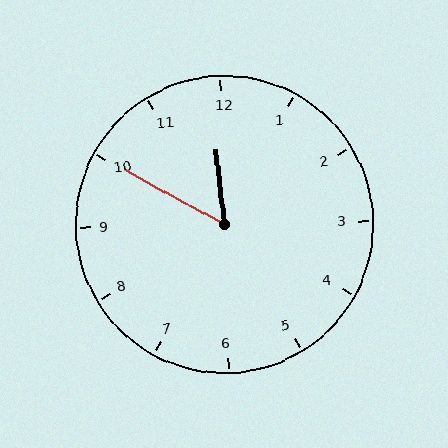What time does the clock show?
11:50.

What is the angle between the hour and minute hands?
Approximately 55 degrees.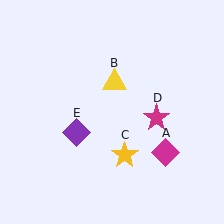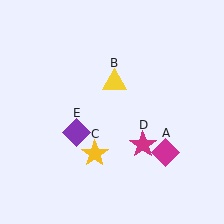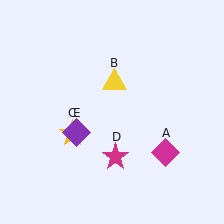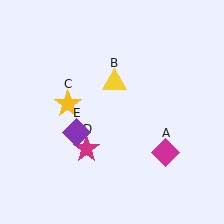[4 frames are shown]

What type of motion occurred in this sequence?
The yellow star (object C), magenta star (object D) rotated clockwise around the center of the scene.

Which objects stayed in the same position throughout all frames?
Magenta diamond (object A) and yellow triangle (object B) and purple diamond (object E) remained stationary.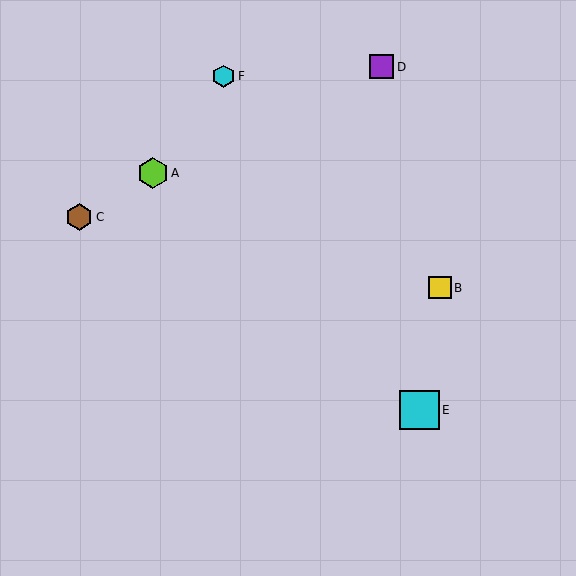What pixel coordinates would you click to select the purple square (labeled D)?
Click at (381, 67) to select the purple square D.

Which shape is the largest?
The cyan square (labeled E) is the largest.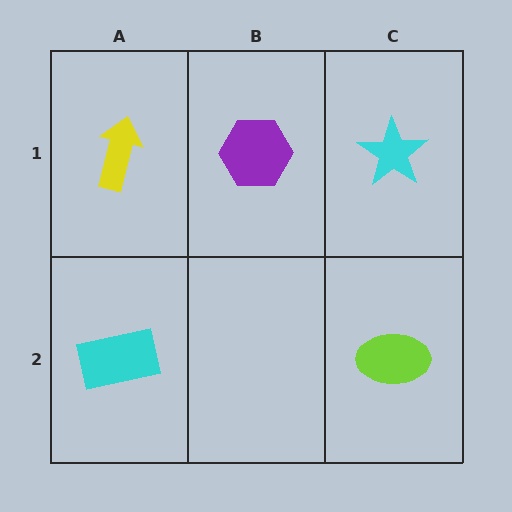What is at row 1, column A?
A yellow arrow.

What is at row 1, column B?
A purple hexagon.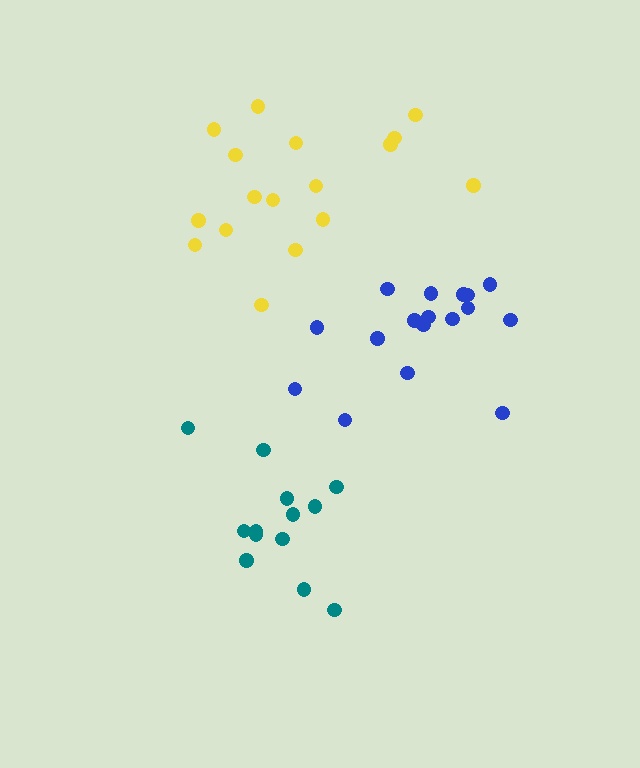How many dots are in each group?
Group 1: 13 dots, Group 2: 17 dots, Group 3: 17 dots (47 total).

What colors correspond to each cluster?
The clusters are colored: teal, yellow, blue.